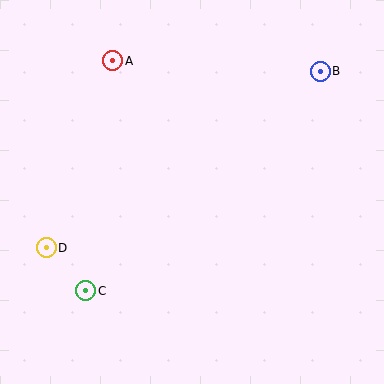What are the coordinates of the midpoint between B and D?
The midpoint between B and D is at (183, 160).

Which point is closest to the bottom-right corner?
Point C is closest to the bottom-right corner.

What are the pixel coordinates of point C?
Point C is at (86, 291).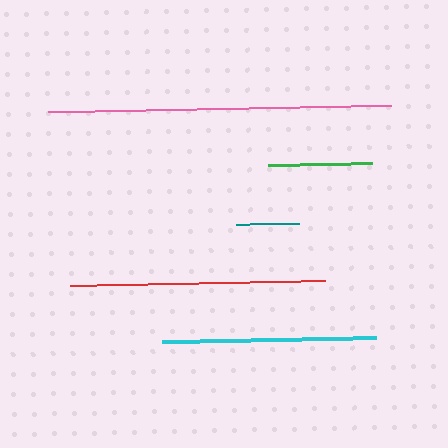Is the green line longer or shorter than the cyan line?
The cyan line is longer than the green line.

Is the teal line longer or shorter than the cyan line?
The cyan line is longer than the teal line.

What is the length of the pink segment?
The pink segment is approximately 344 pixels long.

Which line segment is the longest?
The pink line is the longest at approximately 344 pixels.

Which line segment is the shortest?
The teal line is the shortest at approximately 62 pixels.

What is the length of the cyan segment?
The cyan segment is approximately 214 pixels long.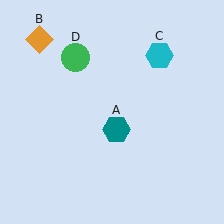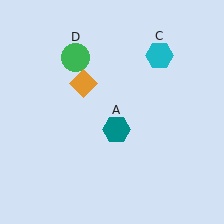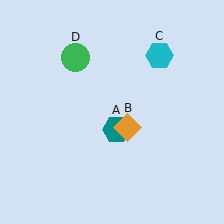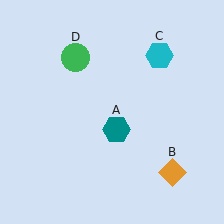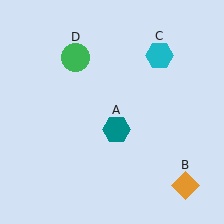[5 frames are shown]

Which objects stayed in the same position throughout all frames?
Teal hexagon (object A) and cyan hexagon (object C) and green circle (object D) remained stationary.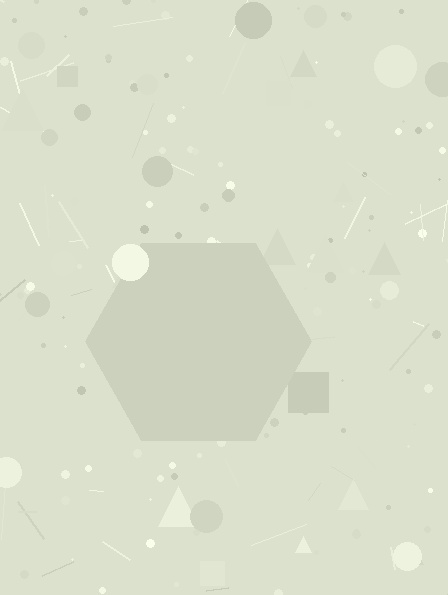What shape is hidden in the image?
A hexagon is hidden in the image.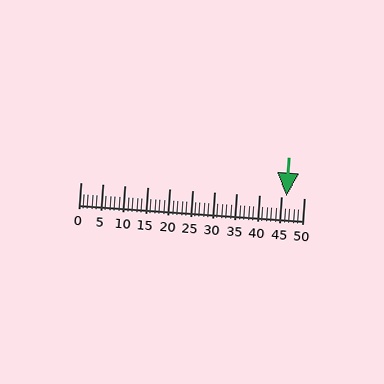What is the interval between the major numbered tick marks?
The major tick marks are spaced 5 units apart.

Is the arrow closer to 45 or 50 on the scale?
The arrow is closer to 45.